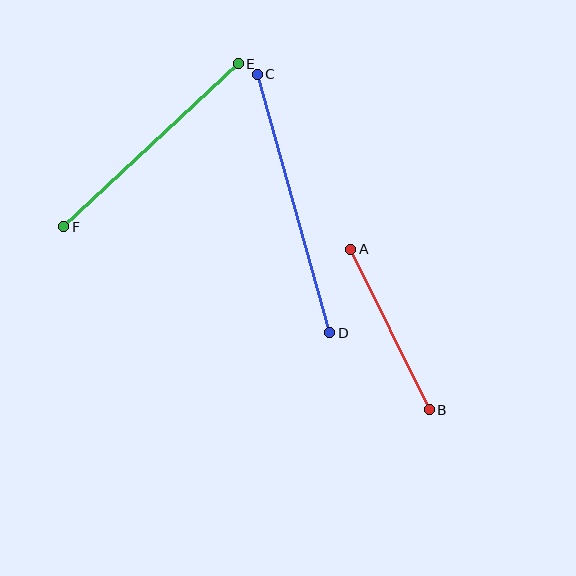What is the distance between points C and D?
The distance is approximately 268 pixels.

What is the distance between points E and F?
The distance is approximately 239 pixels.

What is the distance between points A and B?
The distance is approximately 179 pixels.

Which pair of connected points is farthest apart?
Points C and D are farthest apart.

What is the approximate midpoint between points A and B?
The midpoint is at approximately (390, 330) pixels.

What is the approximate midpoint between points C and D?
The midpoint is at approximately (293, 204) pixels.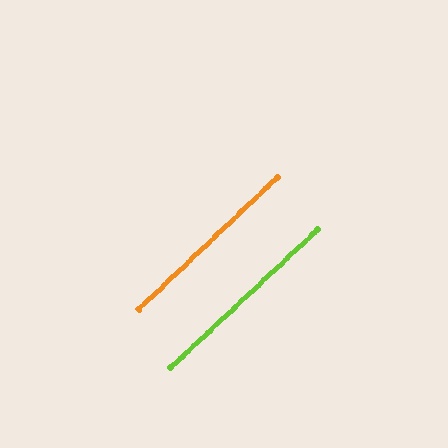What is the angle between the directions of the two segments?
Approximately 1 degree.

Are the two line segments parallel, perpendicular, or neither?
Parallel — their directions differ by only 0.6°.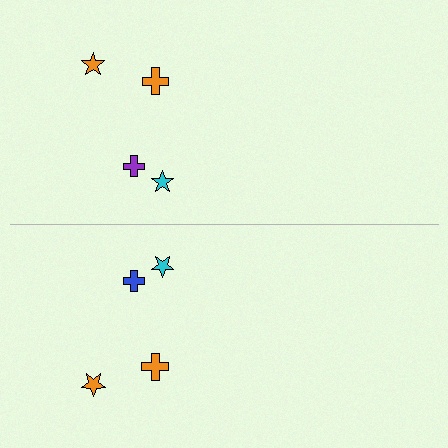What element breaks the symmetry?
The blue cross on the bottom side breaks the symmetry — its mirror counterpart is purple.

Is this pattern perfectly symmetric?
No, the pattern is not perfectly symmetric. The blue cross on the bottom side breaks the symmetry — its mirror counterpart is purple.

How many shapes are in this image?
There are 8 shapes in this image.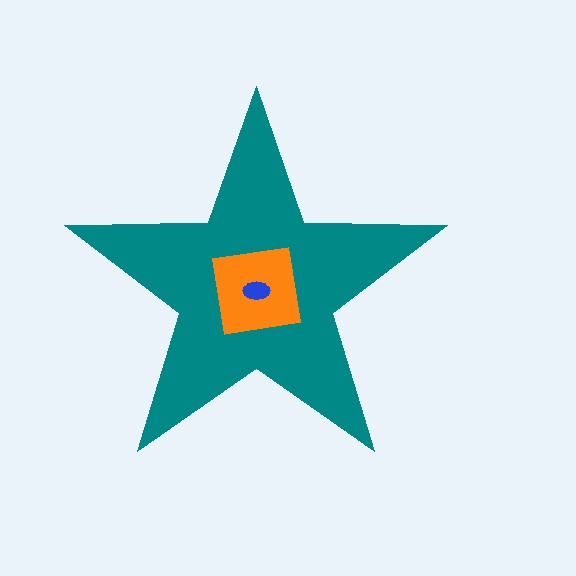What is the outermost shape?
The teal star.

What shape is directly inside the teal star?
The orange square.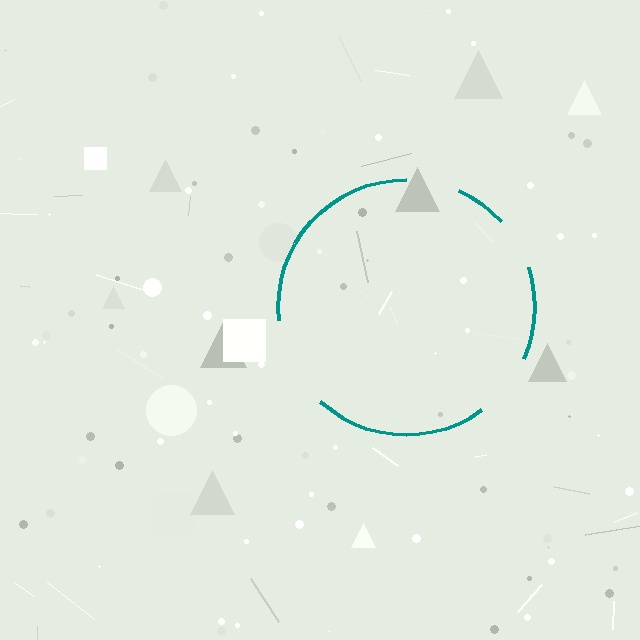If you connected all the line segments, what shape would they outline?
They would outline a circle.